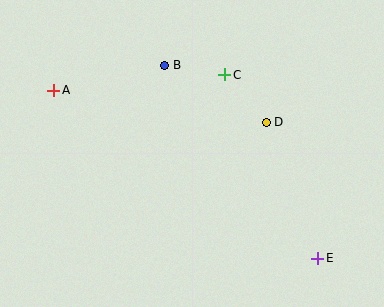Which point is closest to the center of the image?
Point D at (266, 122) is closest to the center.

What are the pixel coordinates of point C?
Point C is at (225, 75).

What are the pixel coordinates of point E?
Point E is at (318, 258).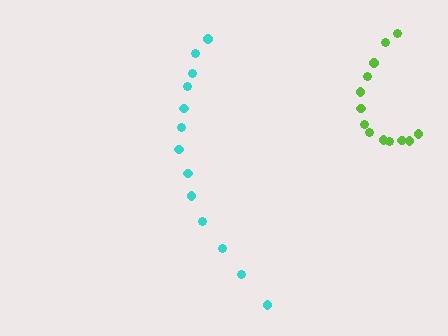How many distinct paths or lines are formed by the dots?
There are 2 distinct paths.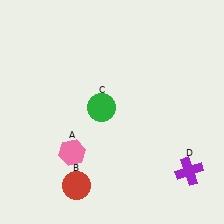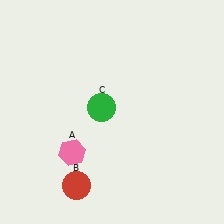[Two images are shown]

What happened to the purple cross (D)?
The purple cross (D) was removed in Image 2. It was in the bottom-right area of Image 1.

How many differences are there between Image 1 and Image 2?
There is 1 difference between the two images.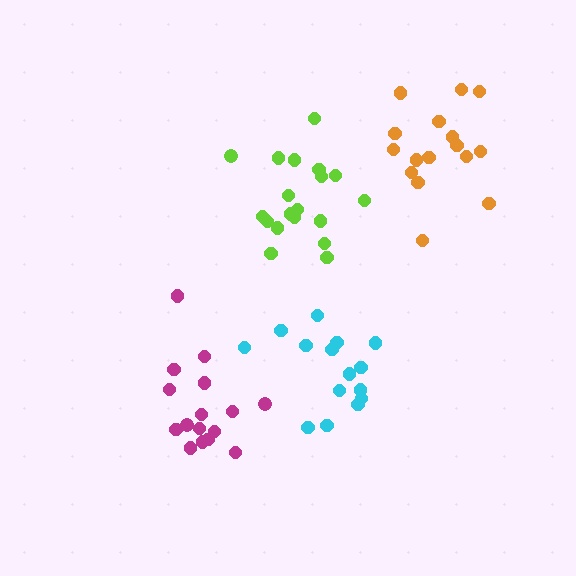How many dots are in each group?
Group 1: 16 dots, Group 2: 15 dots, Group 3: 19 dots, Group 4: 16 dots (66 total).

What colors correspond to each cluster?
The clusters are colored: orange, cyan, lime, magenta.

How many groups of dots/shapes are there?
There are 4 groups.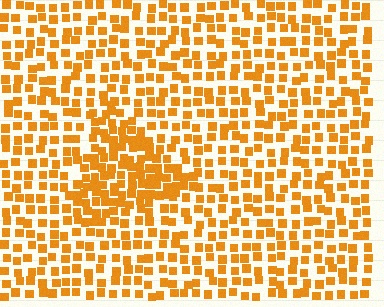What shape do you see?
I see a triangle.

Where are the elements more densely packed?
The elements are more densely packed inside the triangle boundary.